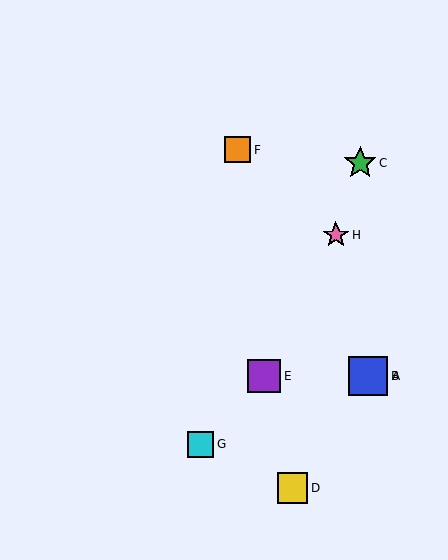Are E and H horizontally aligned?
No, E is at y≈376 and H is at y≈235.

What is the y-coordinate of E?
Object E is at y≈376.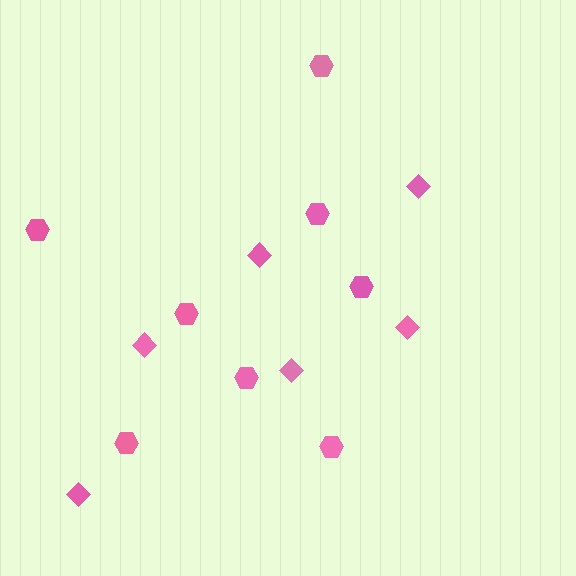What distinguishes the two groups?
There are 2 groups: one group of diamonds (6) and one group of hexagons (8).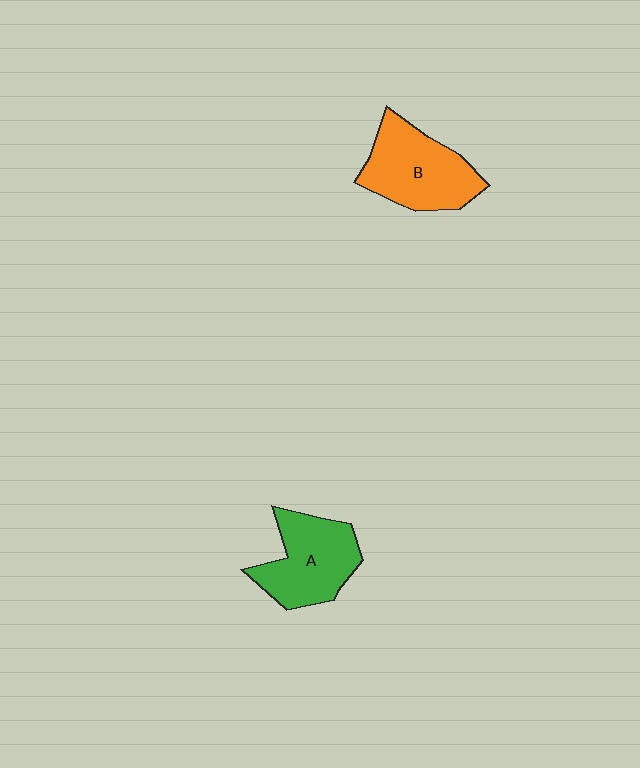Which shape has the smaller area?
Shape A (green).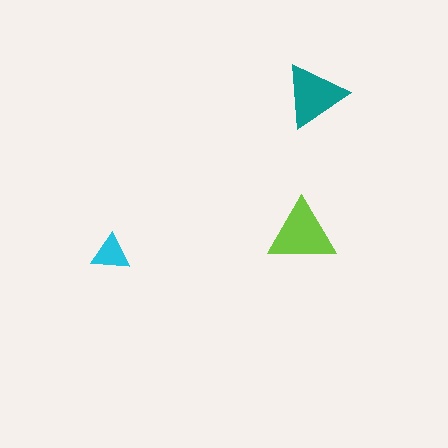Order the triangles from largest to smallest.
the lime one, the teal one, the cyan one.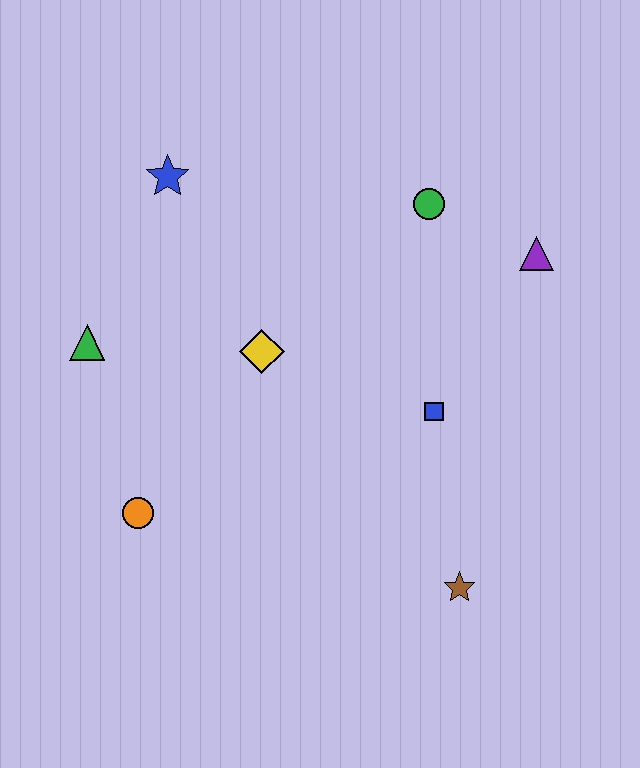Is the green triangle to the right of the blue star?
No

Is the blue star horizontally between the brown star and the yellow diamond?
No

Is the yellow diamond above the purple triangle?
No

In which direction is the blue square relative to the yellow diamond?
The blue square is to the right of the yellow diamond.